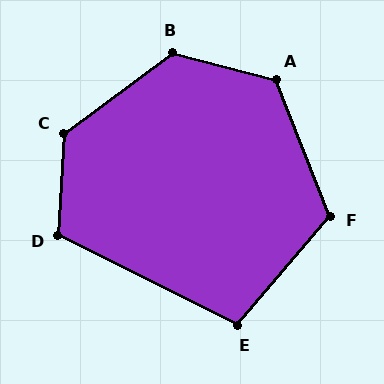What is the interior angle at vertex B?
Approximately 129 degrees (obtuse).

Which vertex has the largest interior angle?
C, at approximately 130 degrees.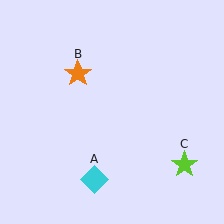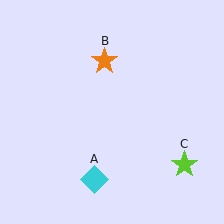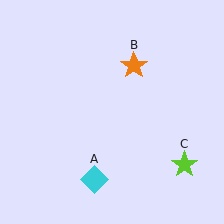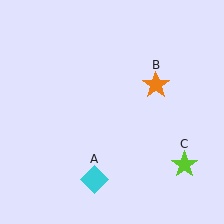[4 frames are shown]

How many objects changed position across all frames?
1 object changed position: orange star (object B).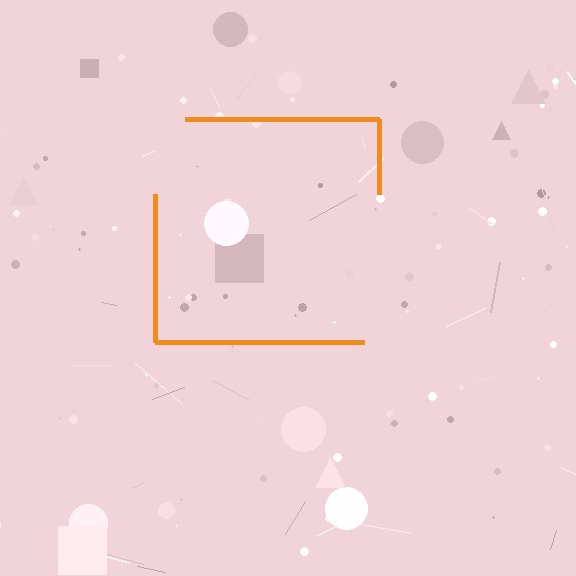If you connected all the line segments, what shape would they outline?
They would outline a square.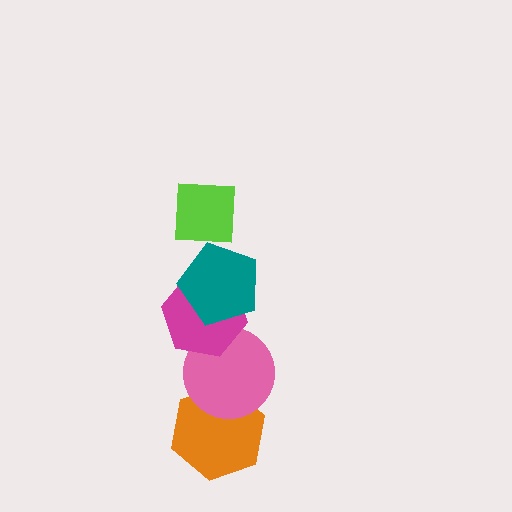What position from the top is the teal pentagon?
The teal pentagon is 2nd from the top.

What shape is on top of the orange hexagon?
The pink circle is on top of the orange hexagon.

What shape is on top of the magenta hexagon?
The teal pentagon is on top of the magenta hexagon.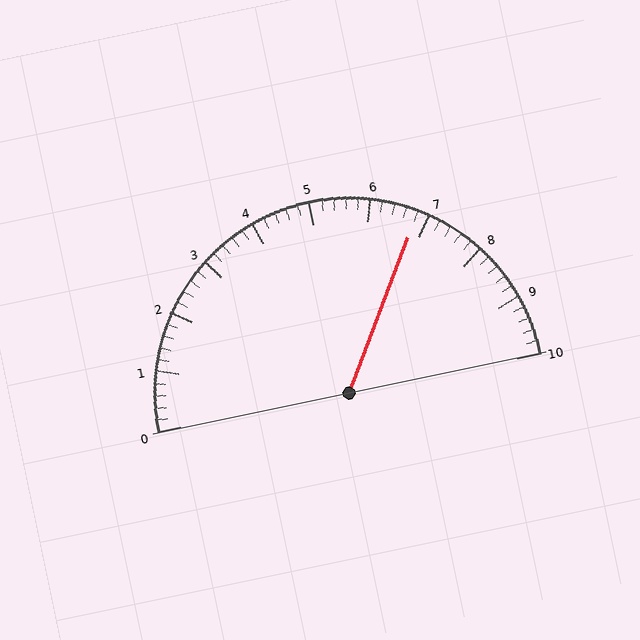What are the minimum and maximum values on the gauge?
The gauge ranges from 0 to 10.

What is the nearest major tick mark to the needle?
The nearest major tick mark is 7.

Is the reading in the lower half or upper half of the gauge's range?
The reading is in the upper half of the range (0 to 10).